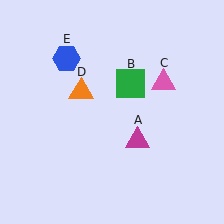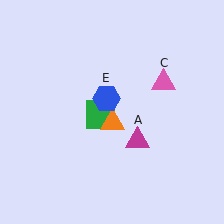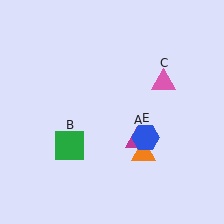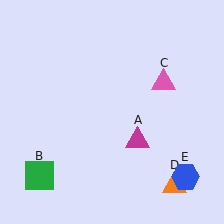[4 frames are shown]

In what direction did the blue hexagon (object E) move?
The blue hexagon (object E) moved down and to the right.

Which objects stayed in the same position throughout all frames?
Magenta triangle (object A) and pink triangle (object C) remained stationary.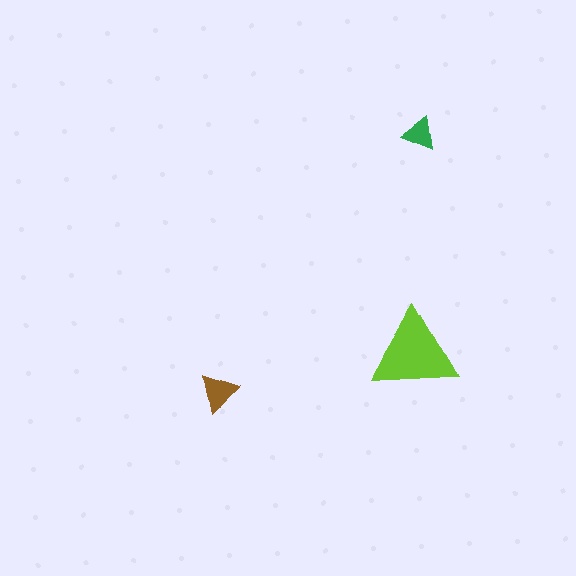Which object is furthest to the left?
The brown triangle is leftmost.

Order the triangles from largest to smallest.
the lime one, the brown one, the green one.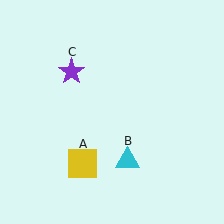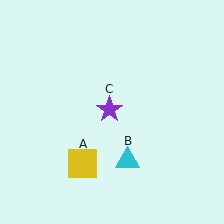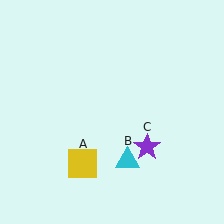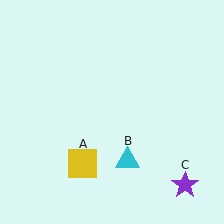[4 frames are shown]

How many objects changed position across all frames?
1 object changed position: purple star (object C).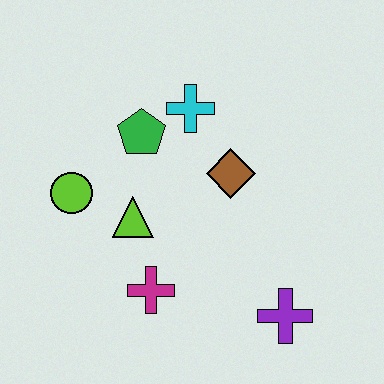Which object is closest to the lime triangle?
The lime circle is closest to the lime triangle.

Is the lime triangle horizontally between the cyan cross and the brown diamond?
No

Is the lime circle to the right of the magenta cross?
No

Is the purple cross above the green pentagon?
No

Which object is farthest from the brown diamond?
The lime circle is farthest from the brown diamond.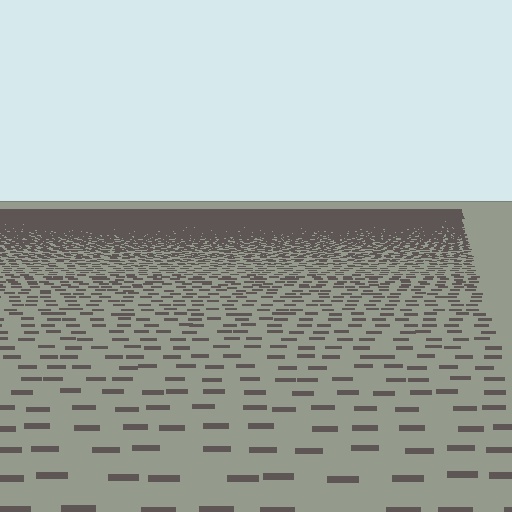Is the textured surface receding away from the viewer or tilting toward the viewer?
The surface is receding away from the viewer. Texture elements get smaller and denser toward the top.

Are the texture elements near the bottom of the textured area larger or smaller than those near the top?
Larger. Near the bottom, elements are closer to the viewer and appear at a bigger on-screen size.